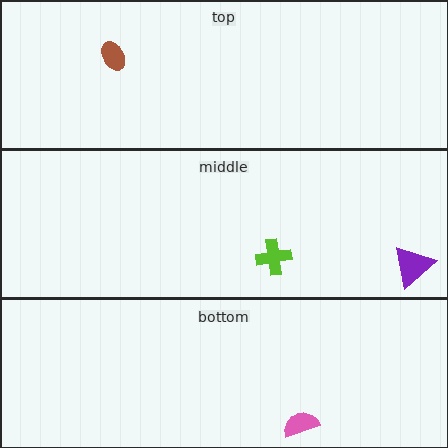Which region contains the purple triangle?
The middle region.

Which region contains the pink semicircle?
The bottom region.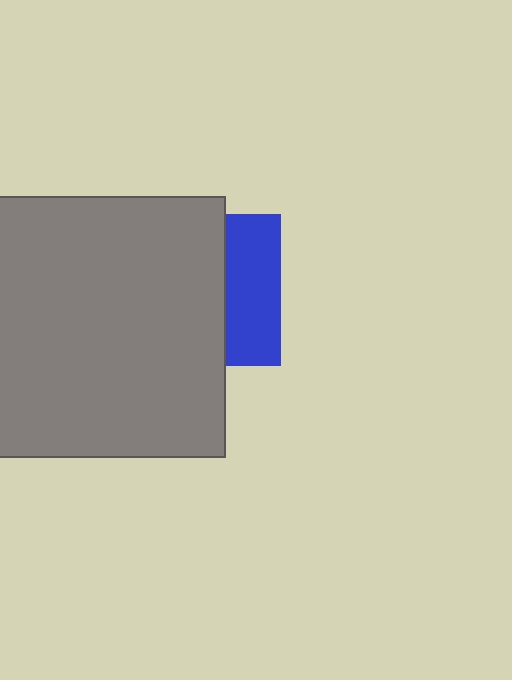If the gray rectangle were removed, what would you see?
You would see the complete blue square.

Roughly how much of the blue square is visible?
A small part of it is visible (roughly 37%).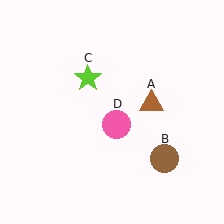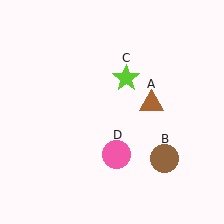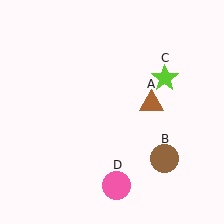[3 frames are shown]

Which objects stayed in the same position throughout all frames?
Brown triangle (object A) and brown circle (object B) remained stationary.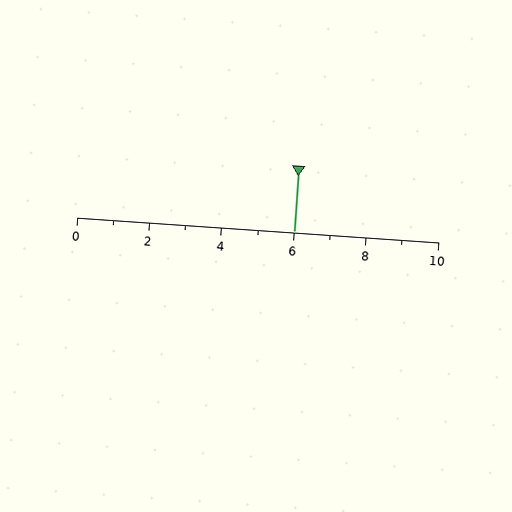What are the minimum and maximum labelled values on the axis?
The axis runs from 0 to 10.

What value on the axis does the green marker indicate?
The marker indicates approximately 6.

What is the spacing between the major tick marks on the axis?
The major ticks are spaced 2 apart.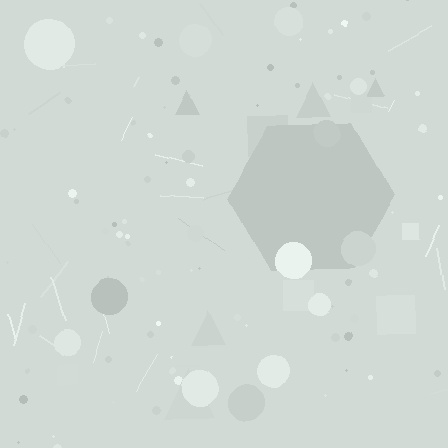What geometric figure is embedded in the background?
A hexagon is embedded in the background.